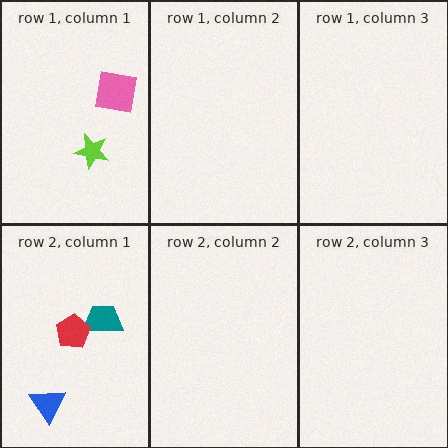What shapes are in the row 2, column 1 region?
The blue triangle, the teal trapezoid, the red pentagon.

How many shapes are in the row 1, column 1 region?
2.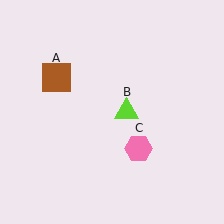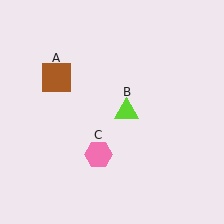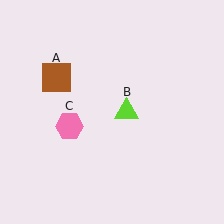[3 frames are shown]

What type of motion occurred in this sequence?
The pink hexagon (object C) rotated clockwise around the center of the scene.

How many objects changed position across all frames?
1 object changed position: pink hexagon (object C).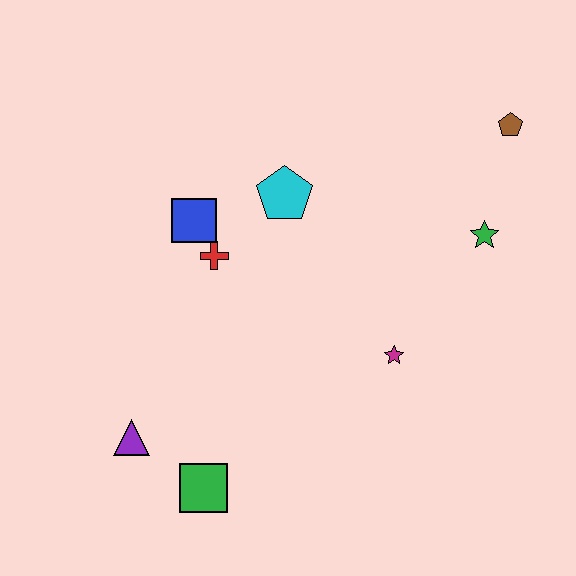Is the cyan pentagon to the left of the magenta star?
Yes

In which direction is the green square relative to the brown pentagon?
The green square is below the brown pentagon.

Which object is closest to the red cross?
The blue square is closest to the red cross.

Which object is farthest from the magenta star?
The purple triangle is farthest from the magenta star.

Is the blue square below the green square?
No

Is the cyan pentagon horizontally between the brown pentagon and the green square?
Yes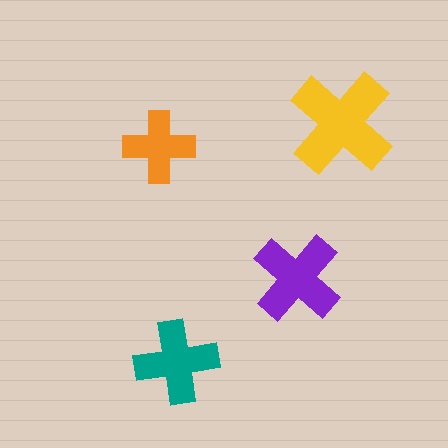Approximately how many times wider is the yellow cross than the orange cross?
About 1.5 times wider.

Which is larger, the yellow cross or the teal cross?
The yellow one.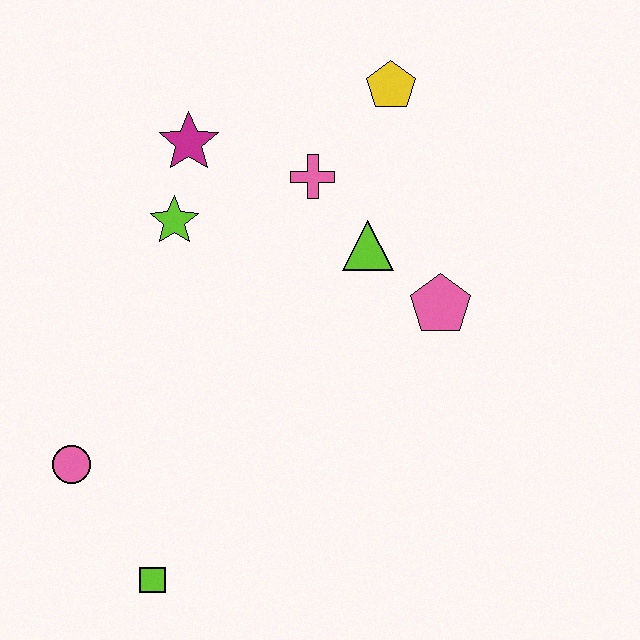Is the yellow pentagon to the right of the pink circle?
Yes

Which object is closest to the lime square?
The pink circle is closest to the lime square.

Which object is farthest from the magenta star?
The lime square is farthest from the magenta star.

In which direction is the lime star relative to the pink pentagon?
The lime star is to the left of the pink pentagon.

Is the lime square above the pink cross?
No